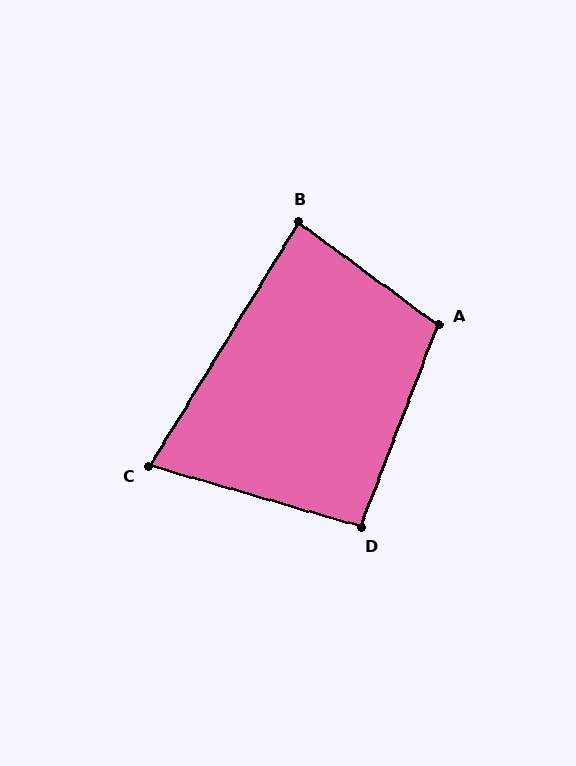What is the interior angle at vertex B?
Approximately 85 degrees (approximately right).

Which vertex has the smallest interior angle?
C, at approximately 75 degrees.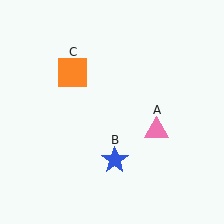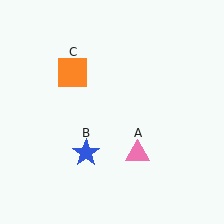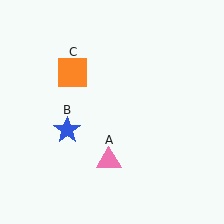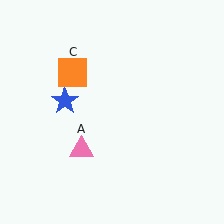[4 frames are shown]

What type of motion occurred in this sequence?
The pink triangle (object A), blue star (object B) rotated clockwise around the center of the scene.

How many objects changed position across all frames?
2 objects changed position: pink triangle (object A), blue star (object B).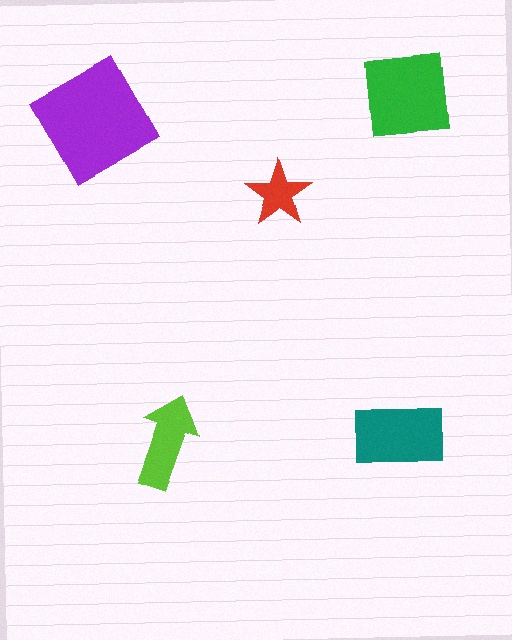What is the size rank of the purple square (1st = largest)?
1st.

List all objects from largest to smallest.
The purple square, the green square, the teal rectangle, the lime arrow, the red star.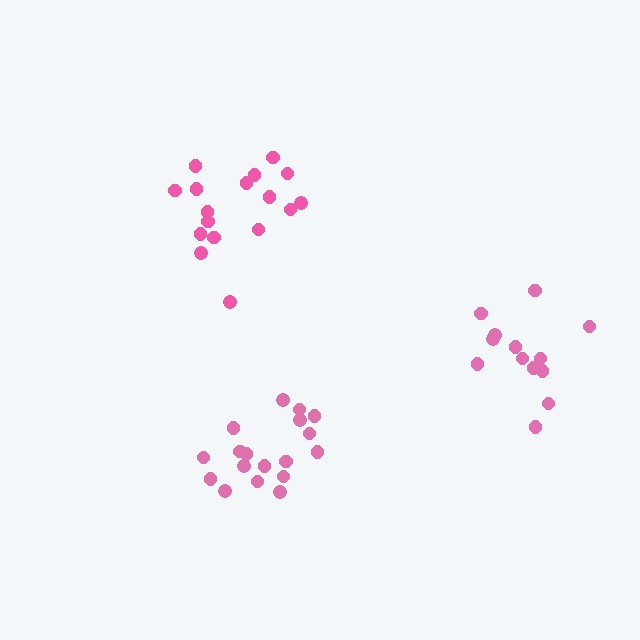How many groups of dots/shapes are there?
There are 3 groups.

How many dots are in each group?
Group 1: 17 dots, Group 2: 18 dots, Group 3: 13 dots (48 total).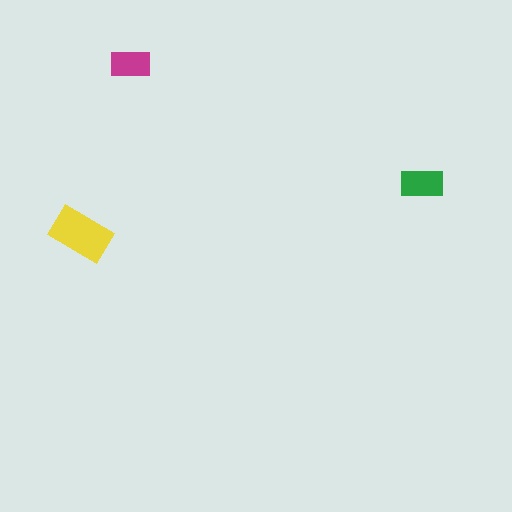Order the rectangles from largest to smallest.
the yellow one, the green one, the magenta one.